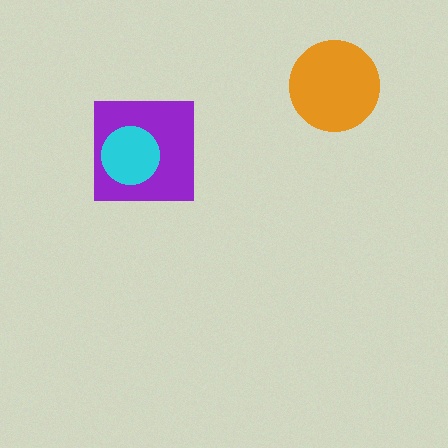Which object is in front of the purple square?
The cyan circle is in front of the purple square.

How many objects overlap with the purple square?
1 object overlaps with the purple square.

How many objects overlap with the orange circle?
0 objects overlap with the orange circle.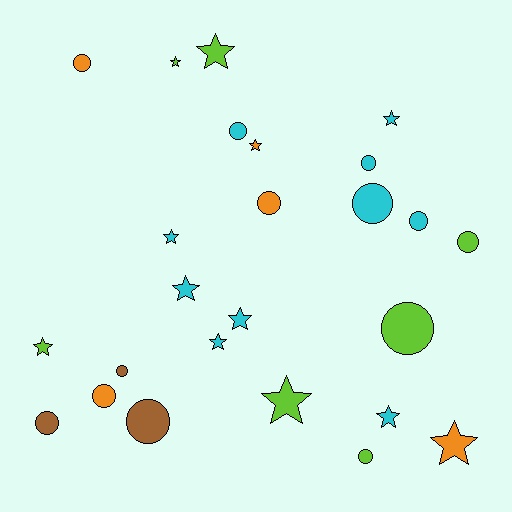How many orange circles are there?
There are 3 orange circles.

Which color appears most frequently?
Cyan, with 10 objects.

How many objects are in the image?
There are 25 objects.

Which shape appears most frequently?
Circle, with 13 objects.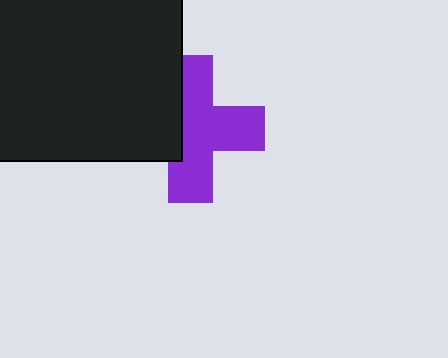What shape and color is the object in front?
The object in front is a black square.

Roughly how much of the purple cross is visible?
Most of it is visible (roughly 65%).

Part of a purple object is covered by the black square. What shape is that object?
It is a cross.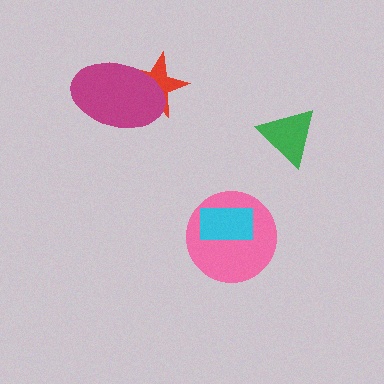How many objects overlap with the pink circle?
1 object overlaps with the pink circle.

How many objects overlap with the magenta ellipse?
1 object overlaps with the magenta ellipse.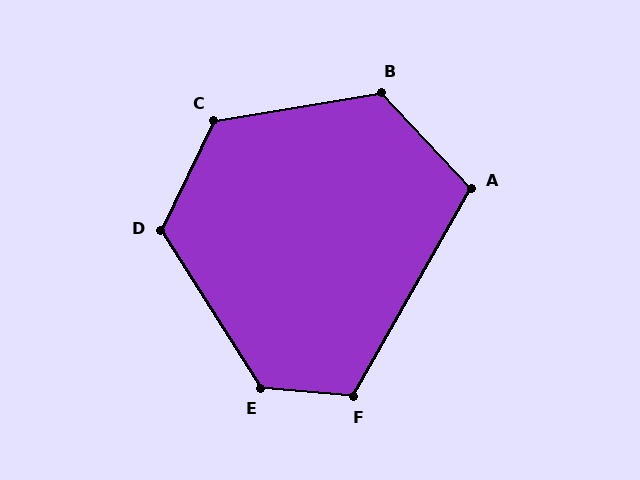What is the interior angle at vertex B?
Approximately 124 degrees (obtuse).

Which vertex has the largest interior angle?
E, at approximately 127 degrees.